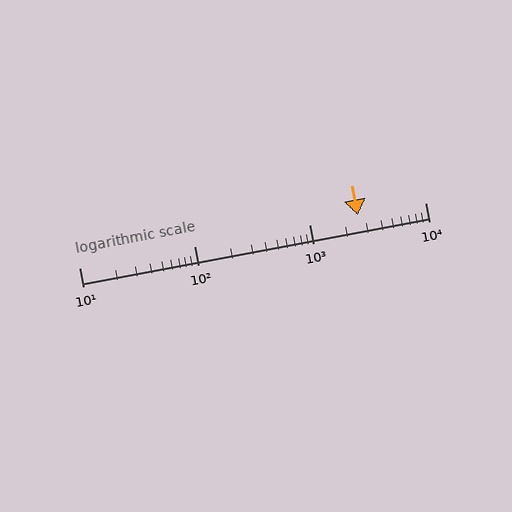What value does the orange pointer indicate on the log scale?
The pointer indicates approximately 2600.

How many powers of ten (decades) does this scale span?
The scale spans 3 decades, from 10 to 10000.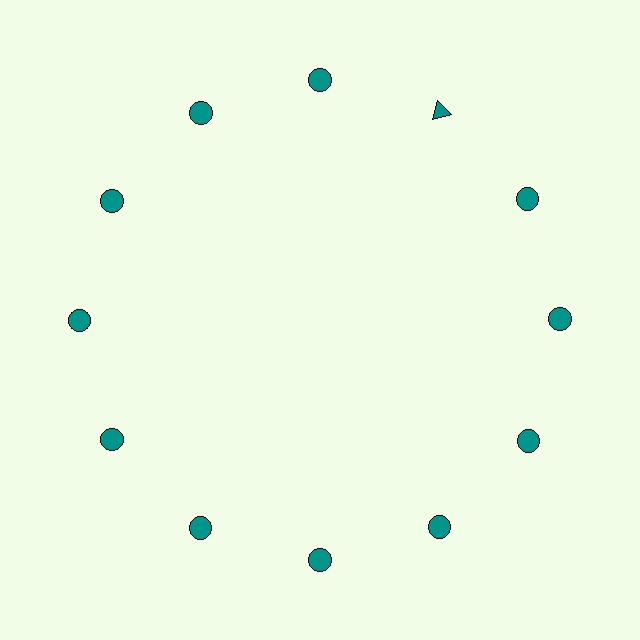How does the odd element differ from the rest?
It has a different shape: triangle instead of circle.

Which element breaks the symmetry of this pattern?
The teal triangle at roughly the 1 o'clock position breaks the symmetry. All other shapes are teal circles.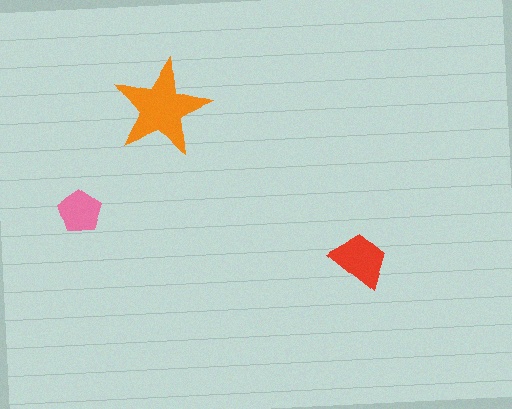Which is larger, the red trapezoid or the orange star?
The orange star.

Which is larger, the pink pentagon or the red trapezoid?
The red trapezoid.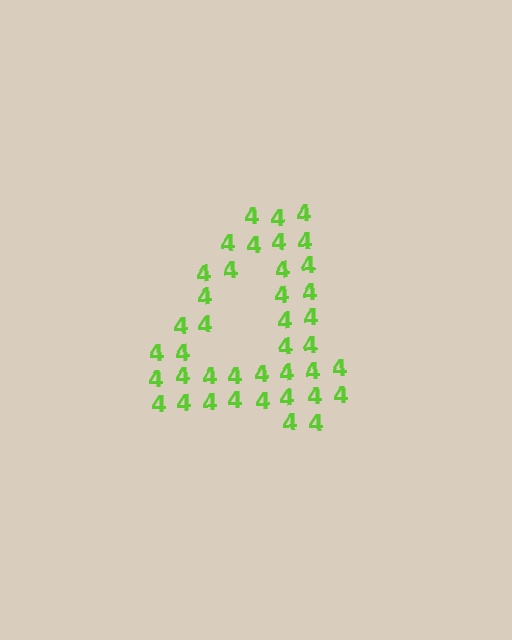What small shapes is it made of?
It is made of small digit 4's.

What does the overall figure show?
The overall figure shows the digit 4.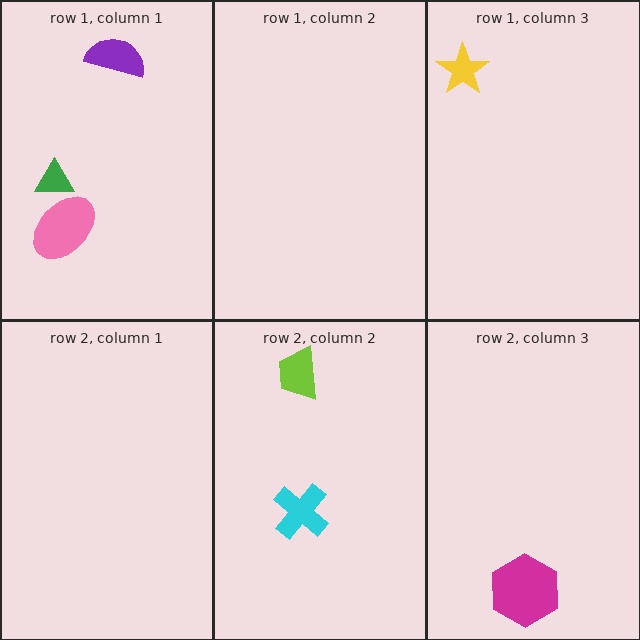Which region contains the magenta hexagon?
The row 2, column 3 region.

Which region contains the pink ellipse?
The row 1, column 1 region.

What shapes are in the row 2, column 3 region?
The magenta hexagon.